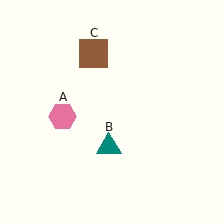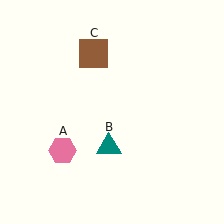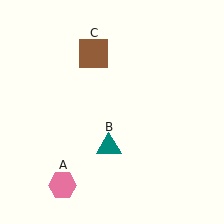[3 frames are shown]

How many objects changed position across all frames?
1 object changed position: pink hexagon (object A).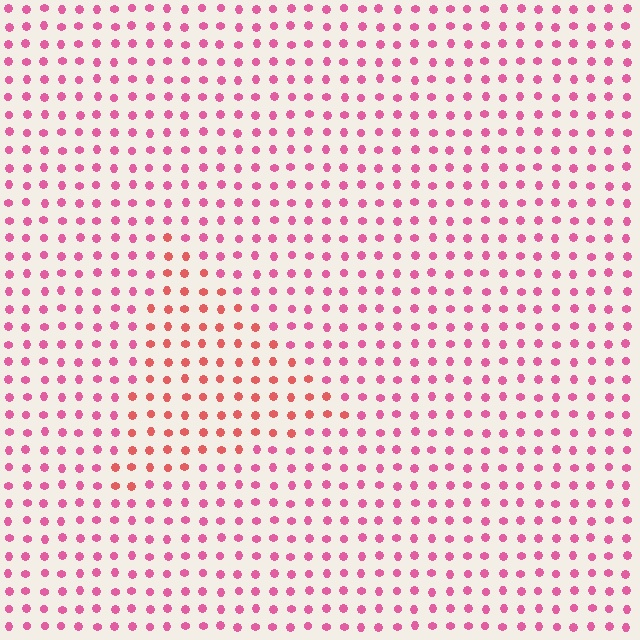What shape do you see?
I see a triangle.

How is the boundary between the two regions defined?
The boundary is defined purely by a slight shift in hue (about 30 degrees). Spacing, size, and orientation are identical on both sides.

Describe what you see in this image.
The image is filled with small pink elements in a uniform arrangement. A triangle-shaped region is visible where the elements are tinted to a slightly different hue, forming a subtle color boundary.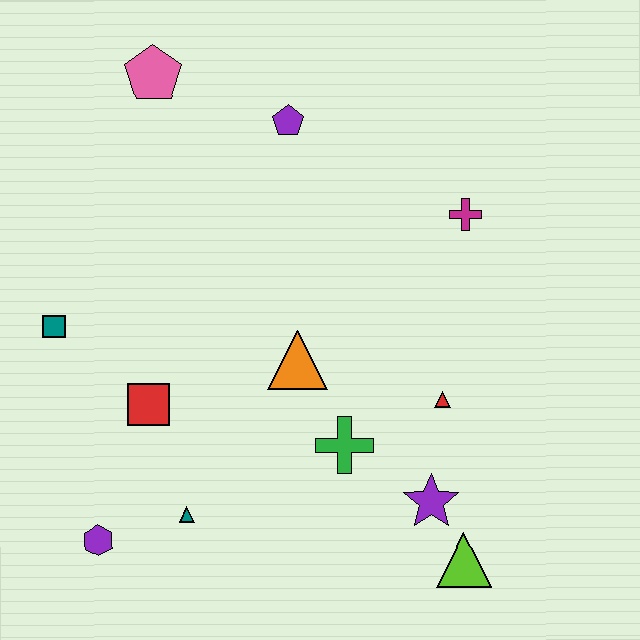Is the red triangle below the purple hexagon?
No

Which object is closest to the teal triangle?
The purple hexagon is closest to the teal triangle.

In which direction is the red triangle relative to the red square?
The red triangle is to the right of the red square.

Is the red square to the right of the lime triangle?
No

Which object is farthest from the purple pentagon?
The lime triangle is farthest from the purple pentagon.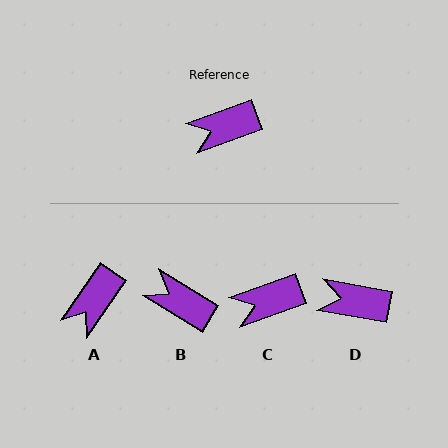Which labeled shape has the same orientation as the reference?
C.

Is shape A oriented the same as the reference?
No, it is off by about 36 degrees.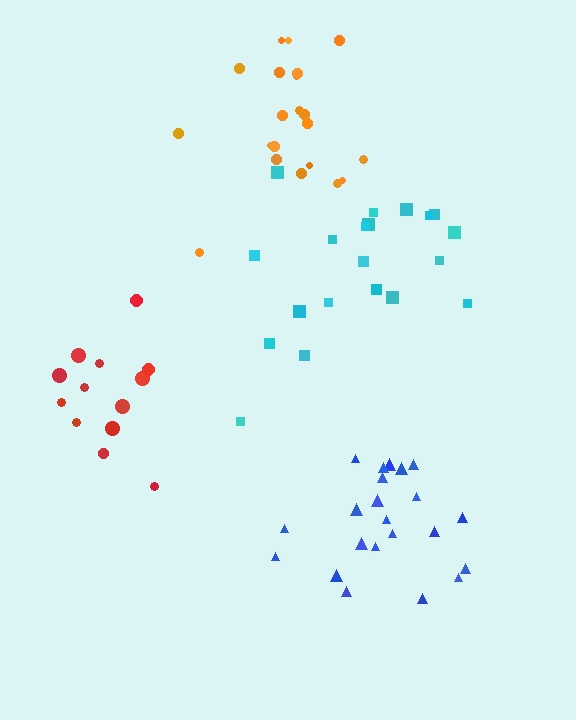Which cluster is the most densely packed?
Blue.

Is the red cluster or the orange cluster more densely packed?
Orange.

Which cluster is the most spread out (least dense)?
Red.